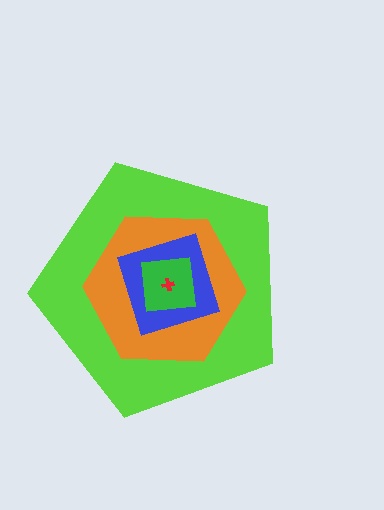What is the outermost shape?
The lime pentagon.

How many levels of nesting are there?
5.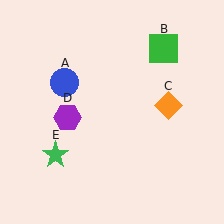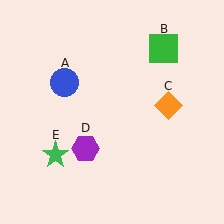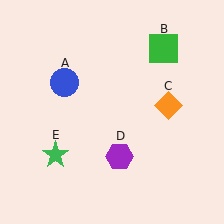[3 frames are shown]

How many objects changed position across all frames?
1 object changed position: purple hexagon (object D).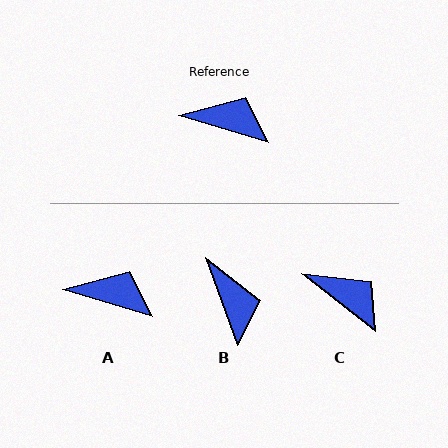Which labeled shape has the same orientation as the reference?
A.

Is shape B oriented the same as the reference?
No, it is off by about 53 degrees.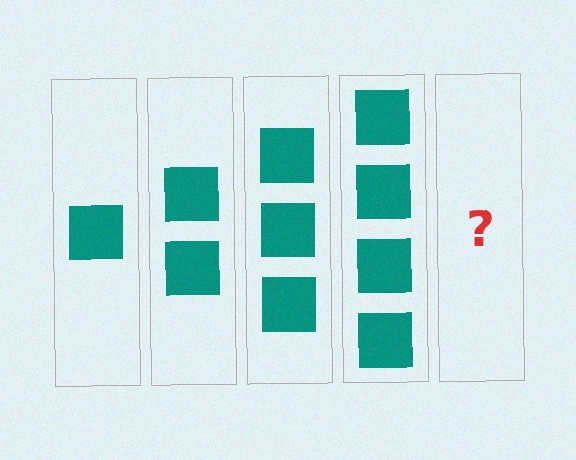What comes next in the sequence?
The next element should be 5 squares.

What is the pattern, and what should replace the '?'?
The pattern is that each step adds one more square. The '?' should be 5 squares.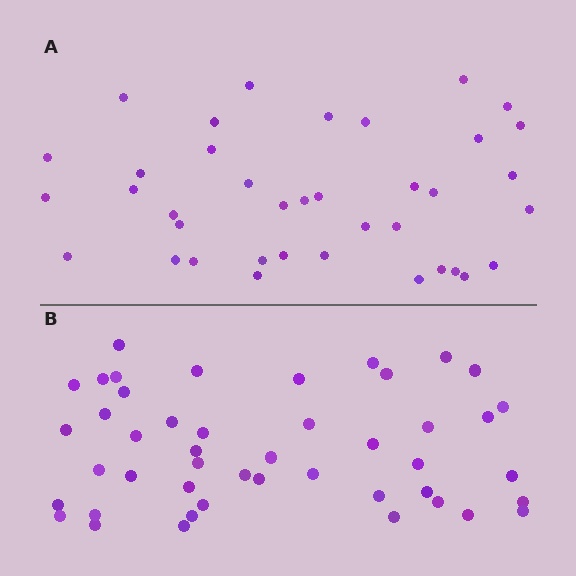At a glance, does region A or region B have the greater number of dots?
Region B (the bottom region) has more dots.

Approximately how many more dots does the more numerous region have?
Region B has roughly 8 or so more dots than region A.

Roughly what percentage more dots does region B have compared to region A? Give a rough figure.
About 20% more.